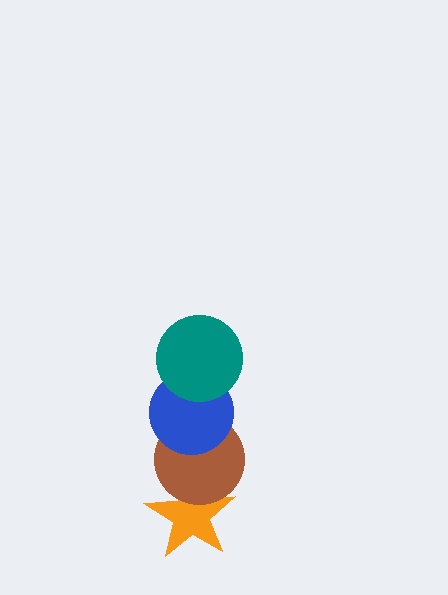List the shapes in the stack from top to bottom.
From top to bottom: the teal circle, the blue circle, the brown circle, the orange star.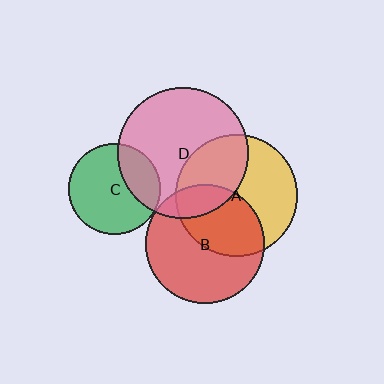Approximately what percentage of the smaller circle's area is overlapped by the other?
Approximately 15%.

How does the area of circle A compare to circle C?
Approximately 1.8 times.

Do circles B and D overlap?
Yes.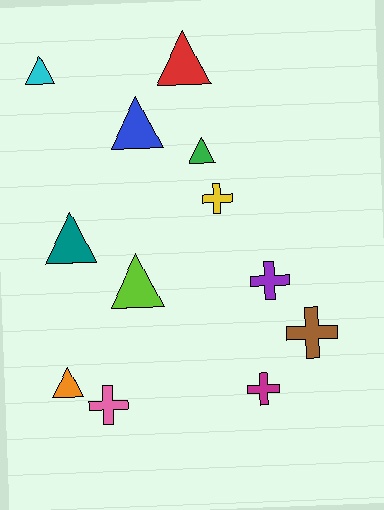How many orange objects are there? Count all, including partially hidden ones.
There is 1 orange object.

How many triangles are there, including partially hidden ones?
There are 7 triangles.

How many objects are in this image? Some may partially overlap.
There are 12 objects.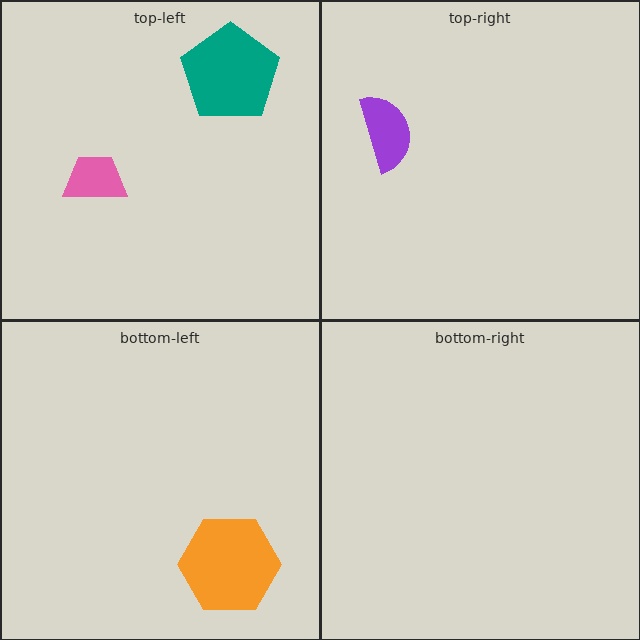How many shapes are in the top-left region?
2.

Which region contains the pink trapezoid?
The top-left region.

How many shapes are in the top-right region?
1.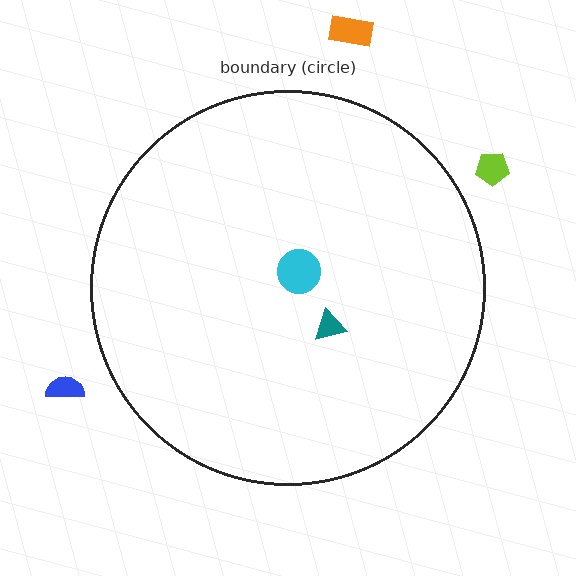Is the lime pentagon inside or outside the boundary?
Outside.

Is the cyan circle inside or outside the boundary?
Inside.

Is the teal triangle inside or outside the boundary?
Inside.